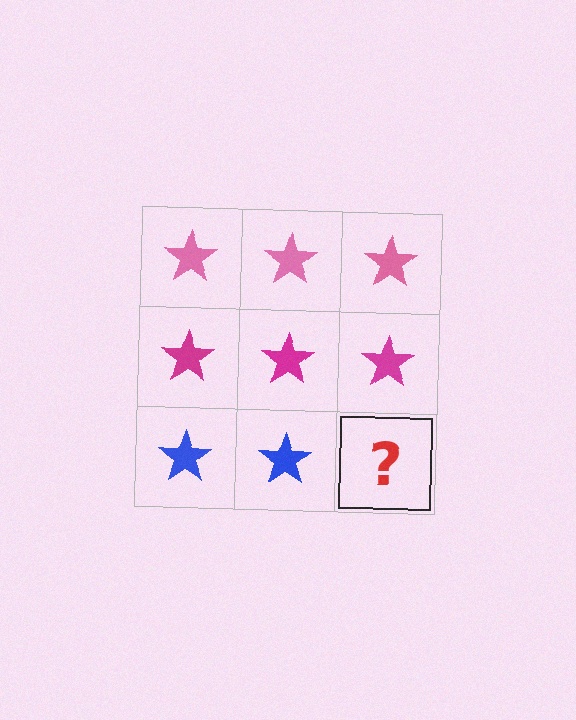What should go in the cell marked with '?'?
The missing cell should contain a blue star.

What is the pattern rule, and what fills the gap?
The rule is that each row has a consistent color. The gap should be filled with a blue star.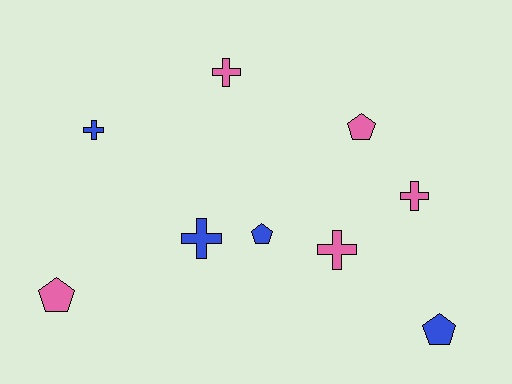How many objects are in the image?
There are 9 objects.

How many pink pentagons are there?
There are 2 pink pentagons.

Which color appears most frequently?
Pink, with 5 objects.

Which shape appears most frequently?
Cross, with 5 objects.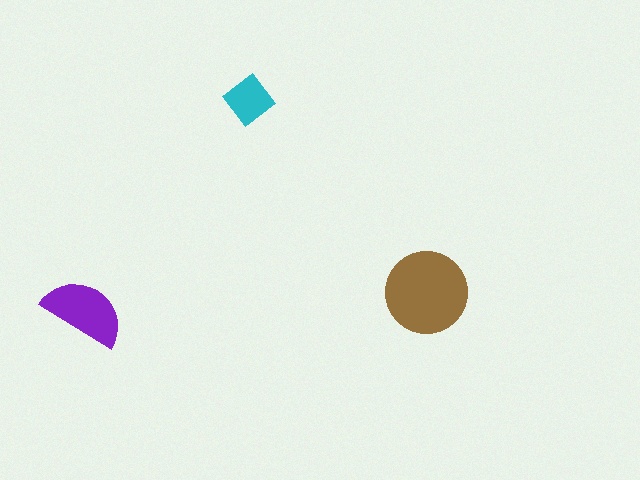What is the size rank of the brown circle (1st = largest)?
1st.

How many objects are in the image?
There are 3 objects in the image.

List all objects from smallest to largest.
The cyan diamond, the purple semicircle, the brown circle.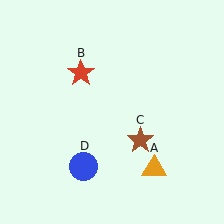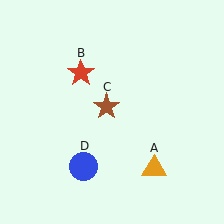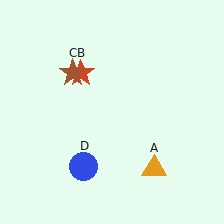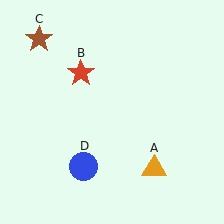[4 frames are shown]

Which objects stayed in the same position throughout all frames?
Orange triangle (object A) and red star (object B) and blue circle (object D) remained stationary.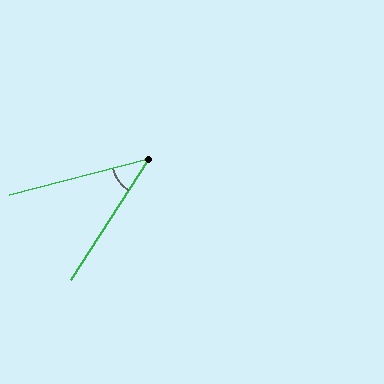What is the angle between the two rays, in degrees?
Approximately 43 degrees.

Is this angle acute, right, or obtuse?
It is acute.